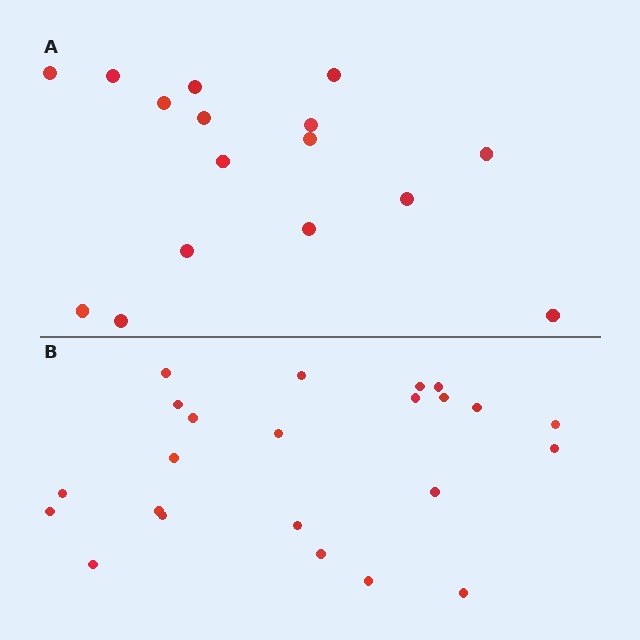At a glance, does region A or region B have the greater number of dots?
Region B (the bottom region) has more dots.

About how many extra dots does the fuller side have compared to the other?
Region B has roughly 8 or so more dots than region A.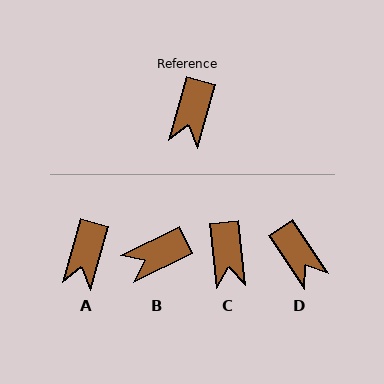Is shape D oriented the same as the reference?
No, it is off by about 49 degrees.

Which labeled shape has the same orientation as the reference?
A.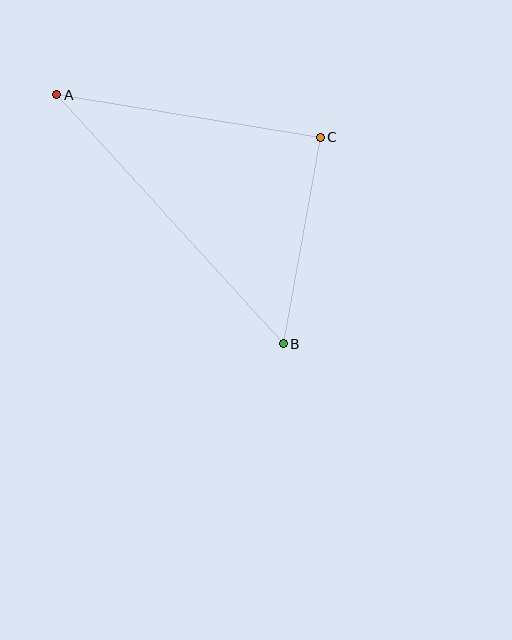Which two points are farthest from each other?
Points A and B are farthest from each other.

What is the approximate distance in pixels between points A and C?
The distance between A and C is approximately 267 pixels.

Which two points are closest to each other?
Points B and C are closest to each other.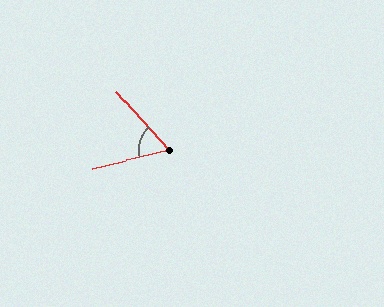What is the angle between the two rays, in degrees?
Approximately 61 degrees.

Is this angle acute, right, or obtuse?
It is acute.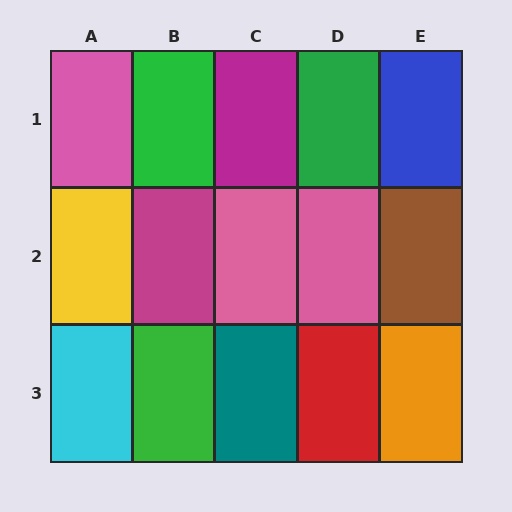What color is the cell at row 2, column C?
Pink.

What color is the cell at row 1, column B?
Green.